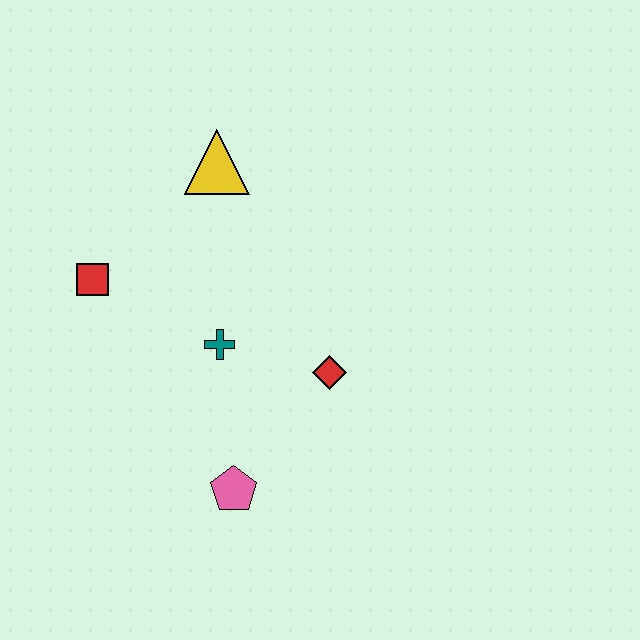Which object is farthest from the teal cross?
The yellow triangle is farthest from the teal cross.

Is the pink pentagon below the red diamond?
Yes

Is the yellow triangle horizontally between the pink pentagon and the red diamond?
No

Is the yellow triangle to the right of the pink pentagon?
No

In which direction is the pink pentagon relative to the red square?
The pink pentagon is below the red square.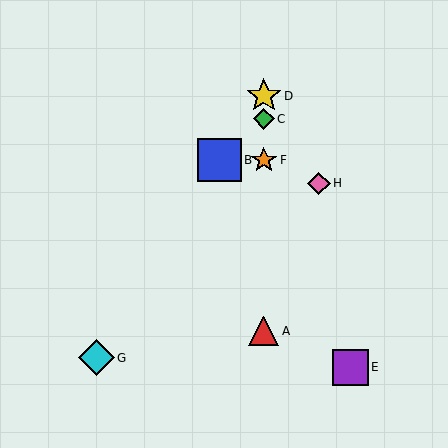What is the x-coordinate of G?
Object G is at x≈96.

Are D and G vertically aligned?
No, D is at x≈264 and G is at x≈96.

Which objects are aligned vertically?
Objects A, C, D, F are aligned vertically.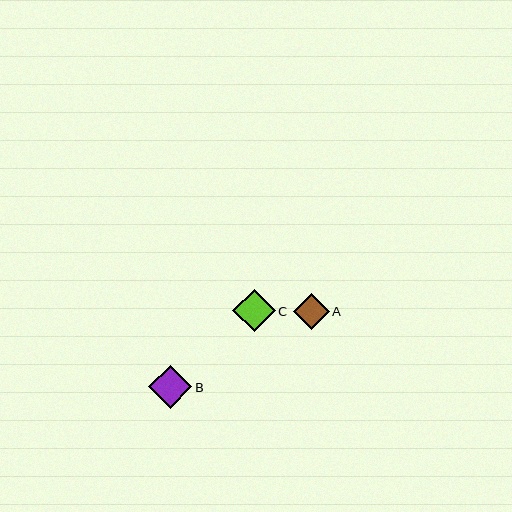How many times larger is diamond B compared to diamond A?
Diamond B is approximately 1.2 times the size of diamond A.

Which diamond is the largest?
Diamond B is the largest with a size of approximately 43 pixels.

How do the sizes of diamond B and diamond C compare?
Diamond B and diamond C are approximately the same size.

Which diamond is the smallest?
Diamond A is the smallest with a size of approximately 36 pixels.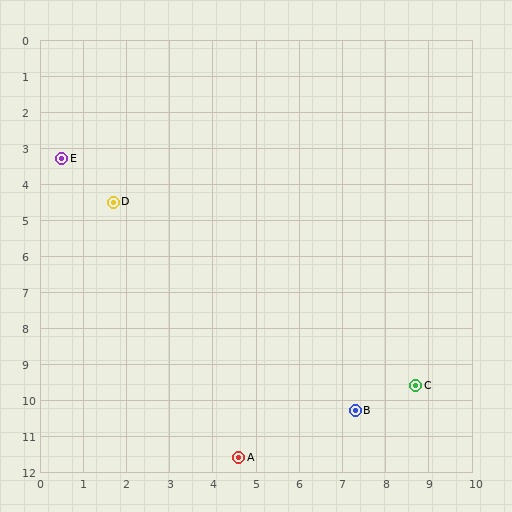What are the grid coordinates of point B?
Point B is at approximately (7.3, 10.3).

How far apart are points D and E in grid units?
Points D and E are about 1.7 grid units apart.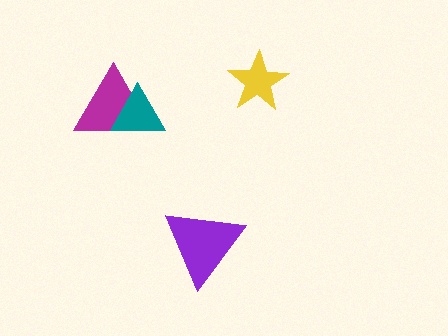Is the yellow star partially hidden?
No, no other shape covers it.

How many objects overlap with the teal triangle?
1 object overlaps with the teal triangle.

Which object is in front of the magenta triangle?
The teal triangle is in front of the magenta triangle.